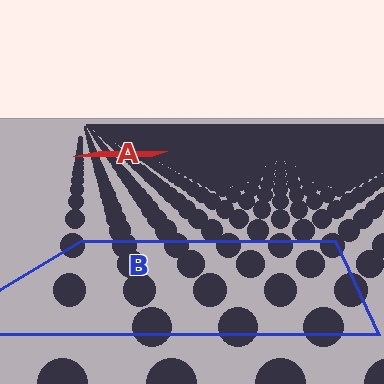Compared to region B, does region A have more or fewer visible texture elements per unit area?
Region A has more texture elements per unit area — they are packed more densely because it is farther away.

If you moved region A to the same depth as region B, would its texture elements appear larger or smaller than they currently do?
They would appear larger. At a closer depth, the same texture elements are projected at a bigger on-screen size.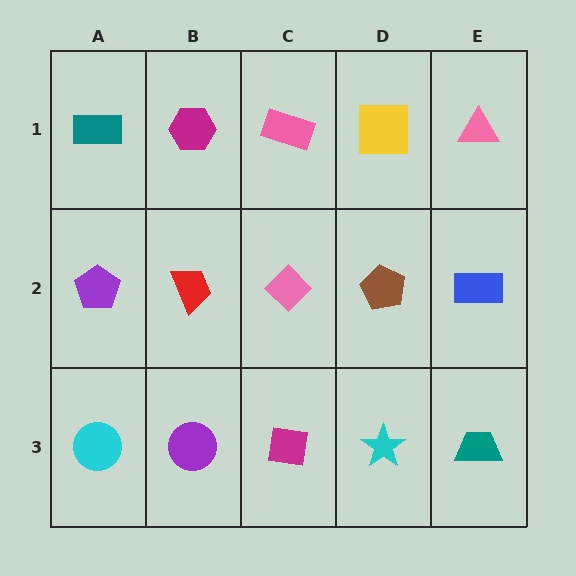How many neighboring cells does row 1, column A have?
2.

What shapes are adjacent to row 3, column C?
A pink diamond (row 2, column C), a purple circle (row 3, column B), a cyan star (row 3, column D).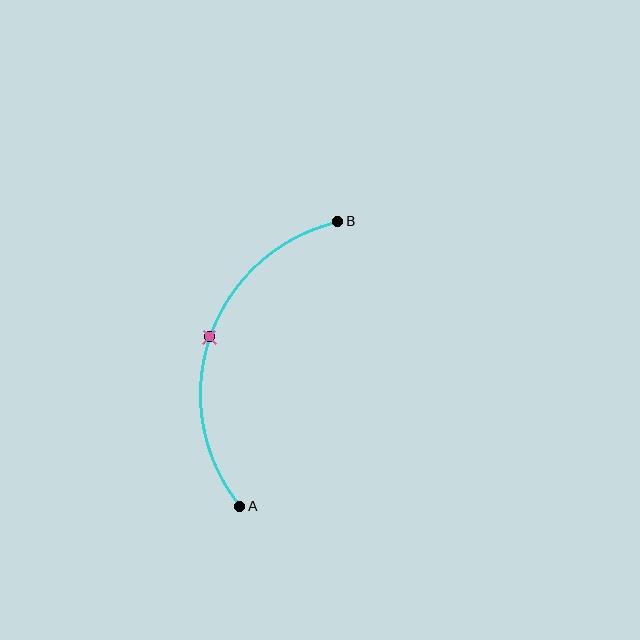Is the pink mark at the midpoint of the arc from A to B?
Yes. The pink mark lies on the arc at equal arc-length from both A and B — it is the arc midpoint.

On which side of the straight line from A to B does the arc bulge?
The arc bulges to the left of the straight line connecting A and B.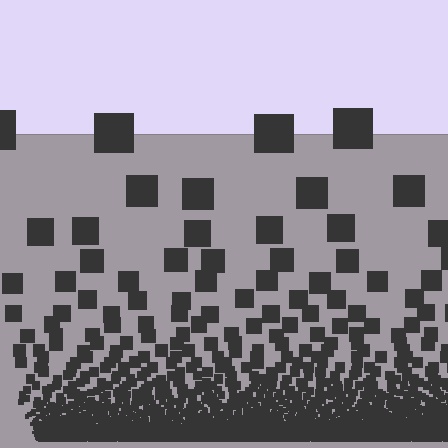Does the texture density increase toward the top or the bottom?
Density increases toward the bottom.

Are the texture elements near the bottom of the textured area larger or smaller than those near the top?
Smaller. The gradient is inverted — elements near the bottom are smaller and denser.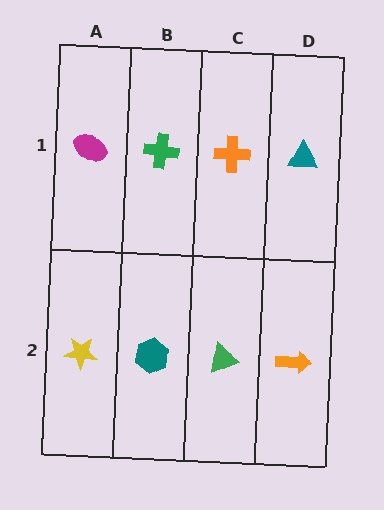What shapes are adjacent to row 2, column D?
A teal triangle (row 1, column D), a green triangle (row 2, column C).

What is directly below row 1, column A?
A yellow star.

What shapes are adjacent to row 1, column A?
A yellow star (row 2, column A), a green cross (row 1, column B).